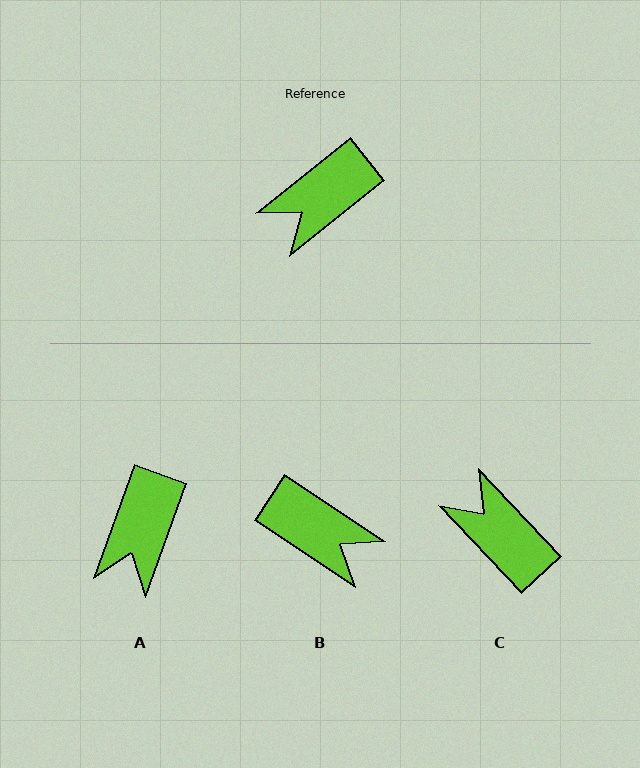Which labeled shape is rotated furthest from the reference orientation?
B, about 108 degrees away.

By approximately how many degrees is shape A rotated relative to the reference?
Approximately 32 degrees counter-clockwise.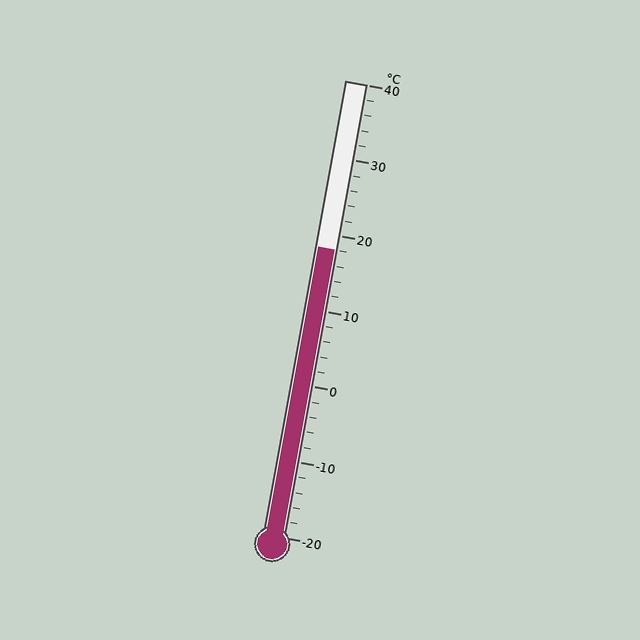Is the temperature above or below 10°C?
The temperature is above 10°C.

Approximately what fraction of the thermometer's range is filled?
The thermometer is filled to approximately 65% of its range.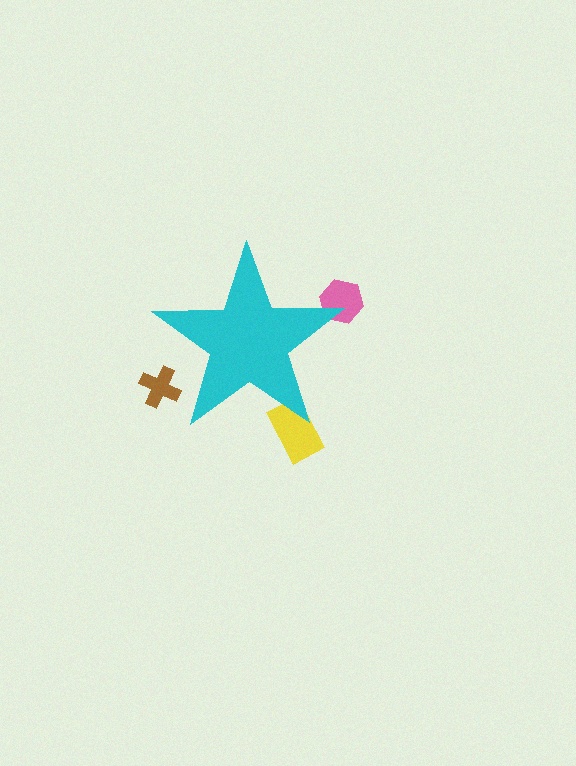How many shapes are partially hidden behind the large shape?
3 shapes are partially hidden.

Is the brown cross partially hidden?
Yes, the brown cross is partially hidden behind the cyan star.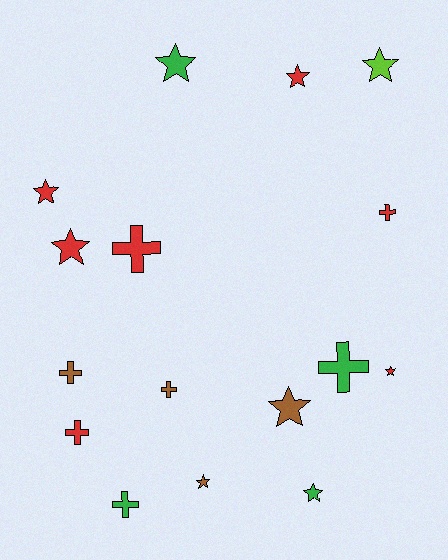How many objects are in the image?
There are 16 objects.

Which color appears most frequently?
Red, with 7 objects.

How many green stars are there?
There are 2 green stars.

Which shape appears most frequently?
Star, with 9 objects.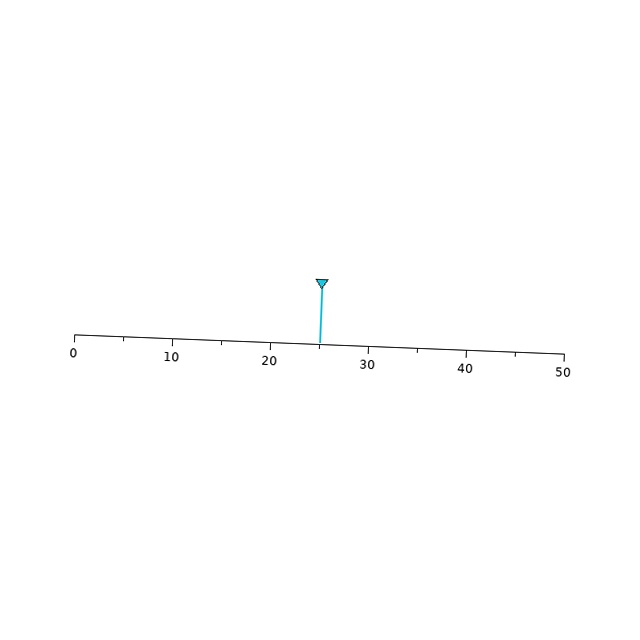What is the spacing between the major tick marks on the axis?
The major ticks are spaced 10 apart.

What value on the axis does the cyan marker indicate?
The marker indicates approximately 25.